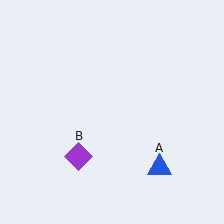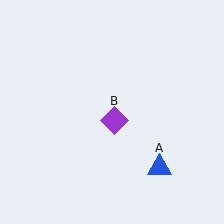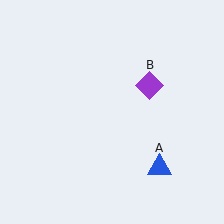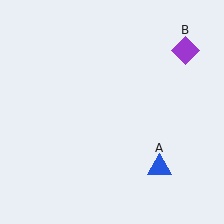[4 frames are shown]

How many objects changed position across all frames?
1 object changed position: purple diamond (object B).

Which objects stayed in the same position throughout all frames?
Blue triangle (object A) remained stationary.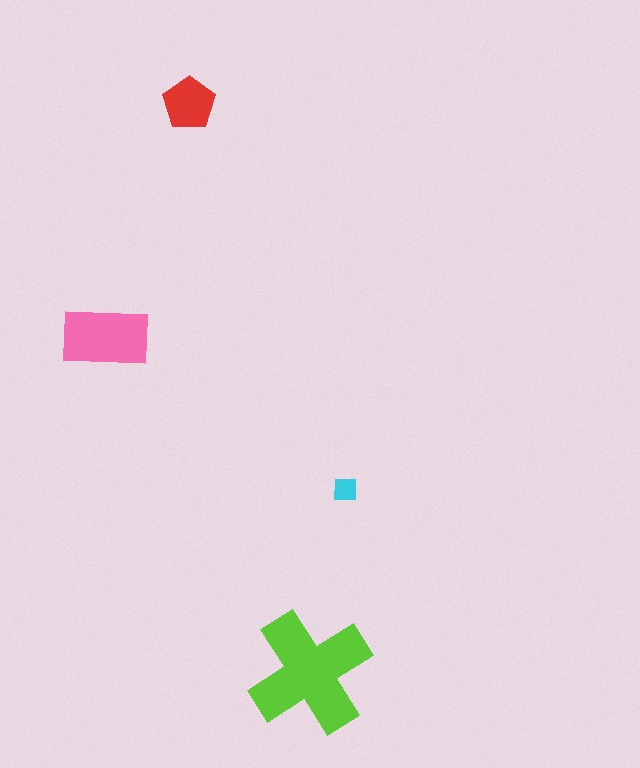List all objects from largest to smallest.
The lime cross, the pink rectangle, the red pentagon, the cyan square.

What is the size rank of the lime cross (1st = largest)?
1st.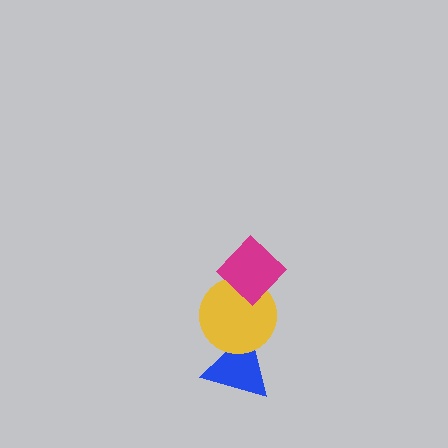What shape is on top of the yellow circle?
The magenta diamond is on top of the yellow circle.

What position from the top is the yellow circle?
The yellow circle is 2nd from the top.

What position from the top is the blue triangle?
The blue triangle is 3rd from the top.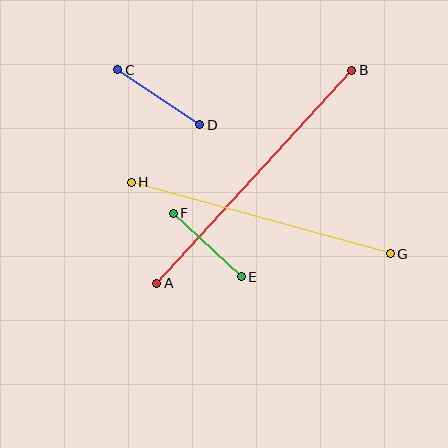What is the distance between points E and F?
The distance is approximately 93 pixels.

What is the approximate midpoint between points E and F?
The midpoint is at approximately (207, 245) pixels.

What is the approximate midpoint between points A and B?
The midpoint is at approximately (254, 177) pixels.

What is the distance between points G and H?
The distance is approximately 269 pixels.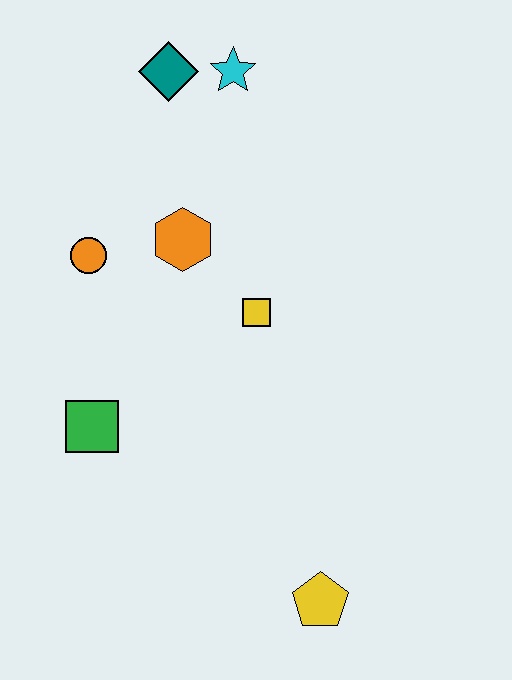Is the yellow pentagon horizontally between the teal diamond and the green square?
No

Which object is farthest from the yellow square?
The yellow pentagon is farthest from the yellow square.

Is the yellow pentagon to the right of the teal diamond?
Yes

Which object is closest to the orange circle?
The orange hexagon is closest to the orange circle.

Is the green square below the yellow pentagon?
No